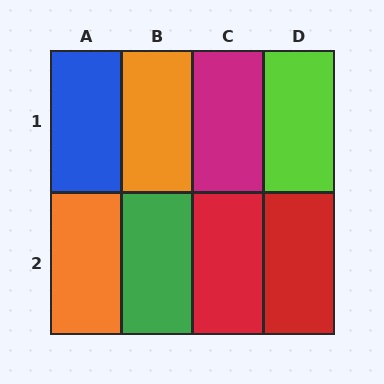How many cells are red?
2 cells are red.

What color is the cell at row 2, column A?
Orange.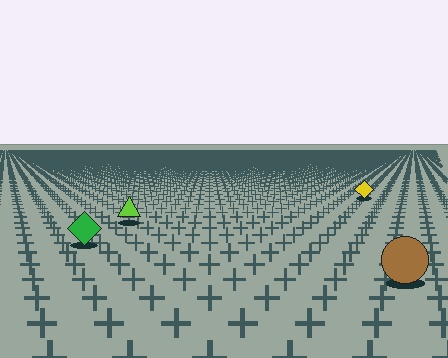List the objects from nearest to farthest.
From nearest to farthest: the brown circle, the green diamond, the lime triangle, the yellow diamond.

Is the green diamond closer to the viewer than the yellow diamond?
Yes. The green diamond is closer — you can tell from the texture gradient: the ground texture is coarser near it.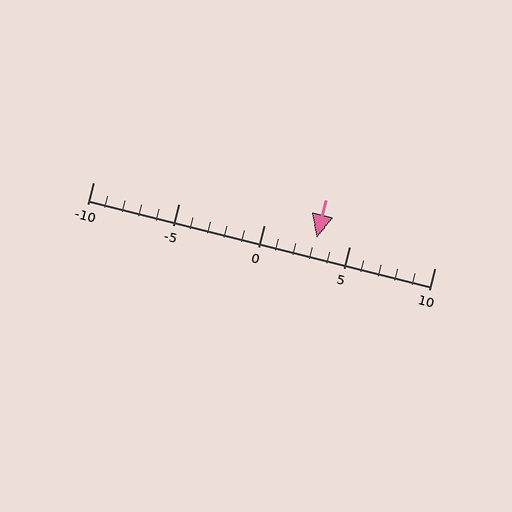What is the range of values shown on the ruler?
The ruler shows values from -10 to 10.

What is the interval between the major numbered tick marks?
The major tick marks are spaced 5 units apart.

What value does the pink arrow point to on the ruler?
The pink arrow points to approximately 3.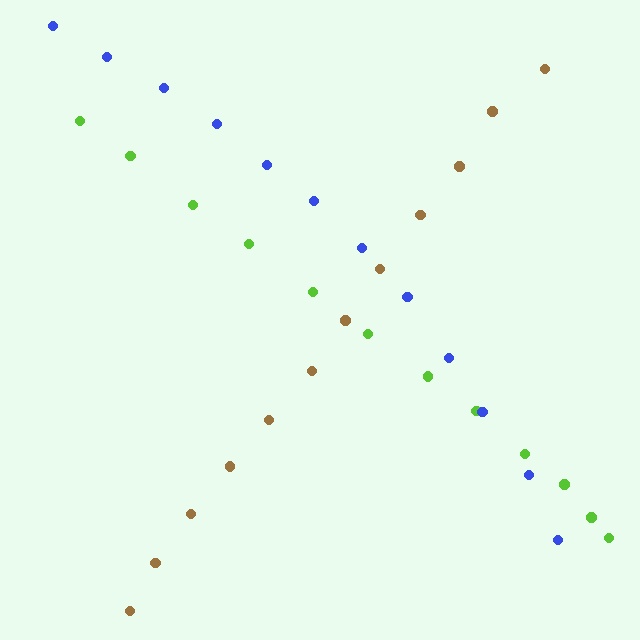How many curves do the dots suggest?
There are 3 distinct paths.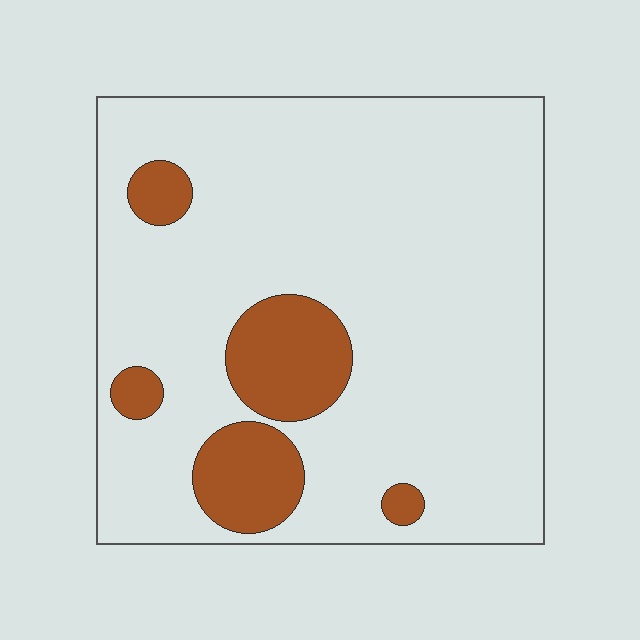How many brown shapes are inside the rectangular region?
5.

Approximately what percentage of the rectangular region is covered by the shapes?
Approximately 15%.